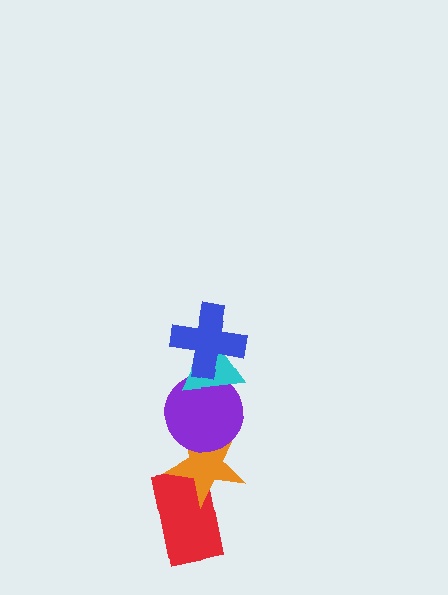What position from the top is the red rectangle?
The red rectangle is 5th from the top.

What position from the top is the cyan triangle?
The cyan triangle is 2nd from the top.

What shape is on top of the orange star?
The purple circle is on top of the orange star.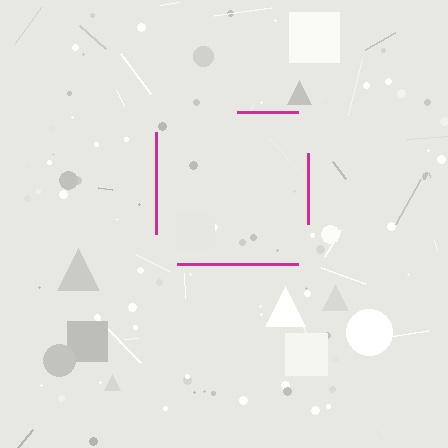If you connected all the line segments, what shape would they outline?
They would outline a square.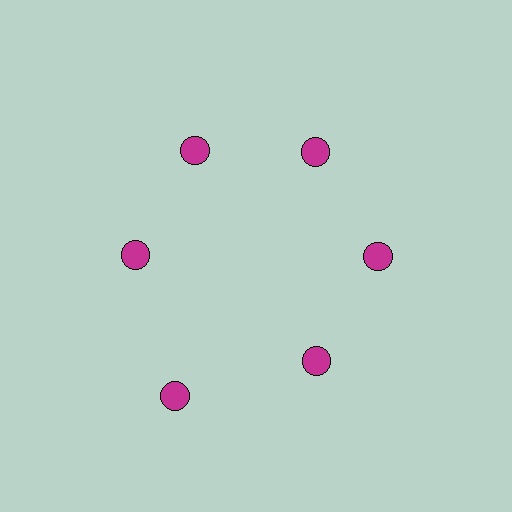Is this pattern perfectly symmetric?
No. The 6 magenta circles are arranged in a ring, but one element near the 7 o'clock position is pushed outward from the center, breaking the 6-fold rotational symmetry.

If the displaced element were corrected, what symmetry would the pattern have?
It would have 6-fold rotational symmetry — the pattern would map onto itself every 60 degrees.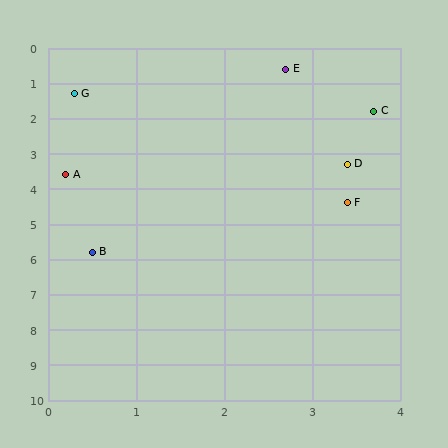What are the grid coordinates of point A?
Point A is at approximately (0.2, 3.6).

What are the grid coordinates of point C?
Point C is at approximately (3.7, 1.8).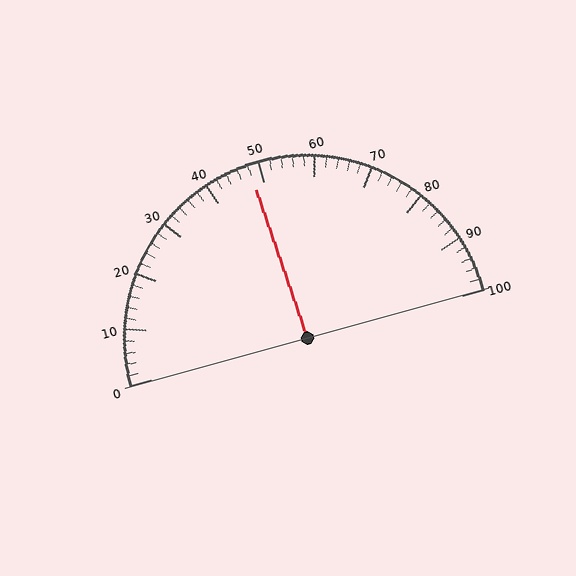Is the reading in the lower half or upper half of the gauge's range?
The reading is in the lower half of the range (0 to 100).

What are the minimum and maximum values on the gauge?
The gauge ranges from 0 to 100.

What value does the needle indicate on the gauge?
The needle indicates approximately 48.